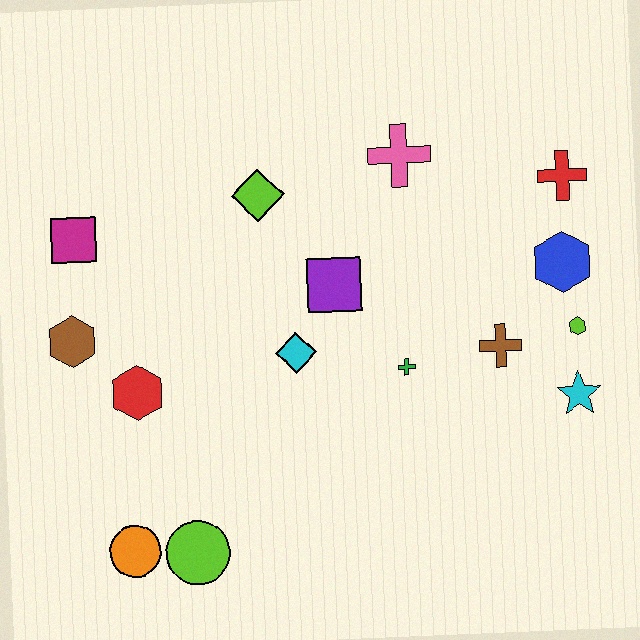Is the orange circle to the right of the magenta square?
Yes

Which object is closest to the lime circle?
The orange circle is closest to the lime circle.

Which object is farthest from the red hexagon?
The red cross is farthest from the red hexagon.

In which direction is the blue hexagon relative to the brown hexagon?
The blue hexagon is to the right of the brown hexagon.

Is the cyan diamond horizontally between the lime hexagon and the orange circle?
Yes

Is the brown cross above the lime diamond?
No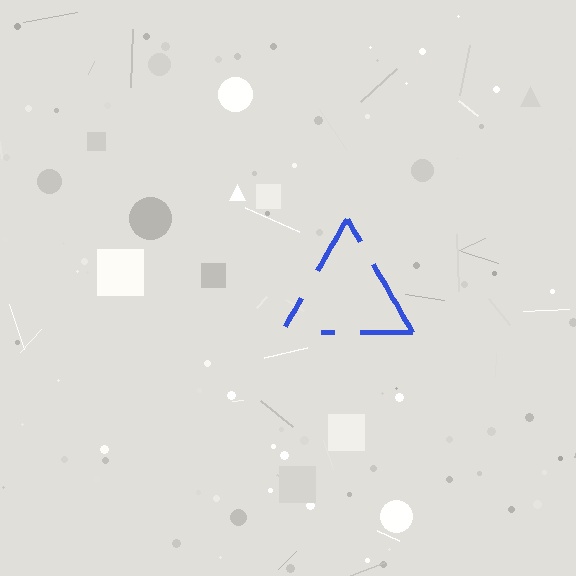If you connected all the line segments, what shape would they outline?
They would outline a triangle.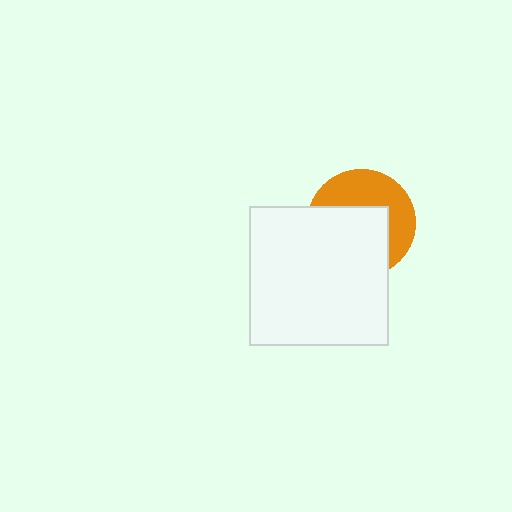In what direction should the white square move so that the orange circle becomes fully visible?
The white square should move toward the lower-left. That is the shortest direction to clear the overlap and leave the orange circle fully visible.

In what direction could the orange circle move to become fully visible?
The orange circle could move toward the upper-right. That would shift it out from behind the white square entirely.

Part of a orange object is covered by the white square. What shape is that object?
It is a circle.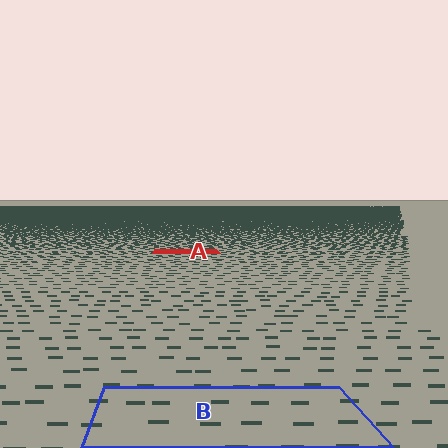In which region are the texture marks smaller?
The texture marks are smaller in region A, because it is farther away.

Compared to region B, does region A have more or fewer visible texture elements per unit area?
Region A has more texture elements per unit area — they are packed more densely because it is farther away.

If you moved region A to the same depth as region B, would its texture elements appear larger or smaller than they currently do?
They would appear larger. At a closer depth, the same texture elements are projected at a bigger on-screen size.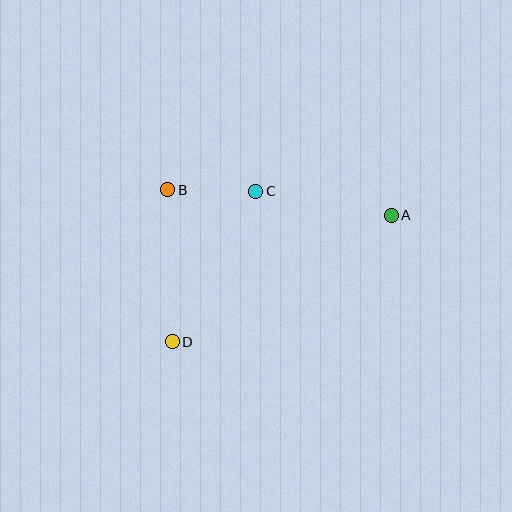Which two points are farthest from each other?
Points A and D are farthest from each other.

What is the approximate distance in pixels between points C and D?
The distance between C and D is approximately 172 pixels.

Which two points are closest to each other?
Points B and C are closest to each other.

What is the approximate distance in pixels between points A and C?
The distance between A and C is approximately 138 pixels.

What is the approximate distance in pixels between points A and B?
The distance between A and B is approximately 225 pixels.